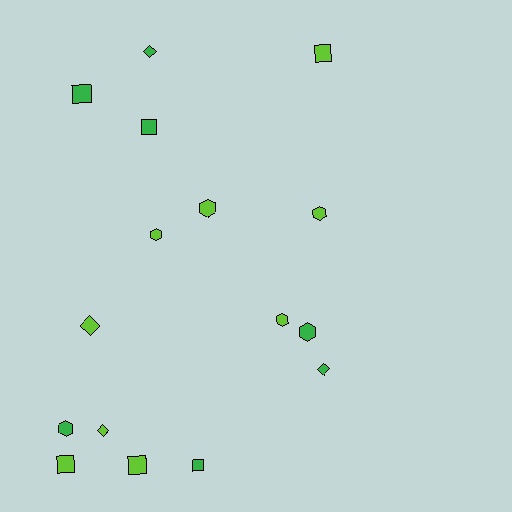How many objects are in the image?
There are 16 objects.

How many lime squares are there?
There are 3 lime squares.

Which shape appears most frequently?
Hexagon, with 6 objects.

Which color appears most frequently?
Lime, with 9 objects.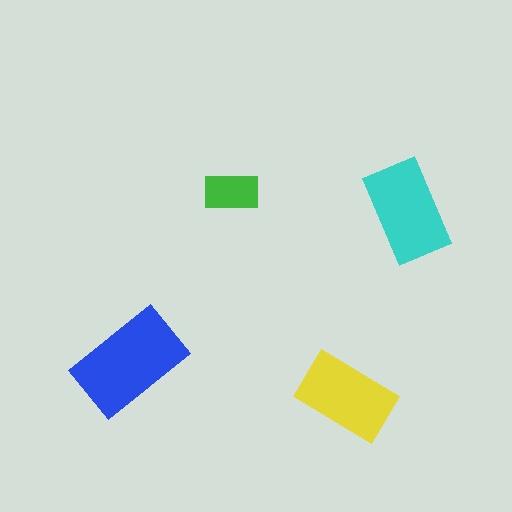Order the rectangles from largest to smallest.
the blue one, the cyan one, the yellow one, the green one.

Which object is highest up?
The green rectangle is topmost.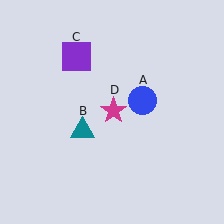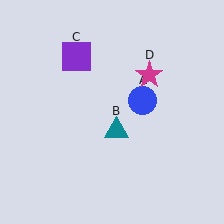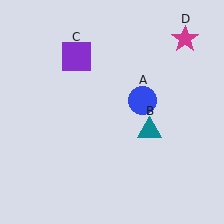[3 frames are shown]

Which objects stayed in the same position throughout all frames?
Blue circle (object A) and purple square (object C) remained stationary.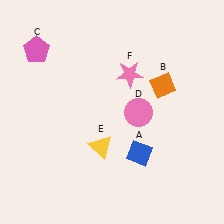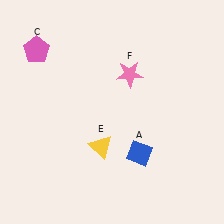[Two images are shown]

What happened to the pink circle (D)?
The pink circle (D) was removed in Image 2. It was in the bottom-right area of Image 1.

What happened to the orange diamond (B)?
The orange diamond (B) was removed in Image 2. It was in the top-right area of Image 1.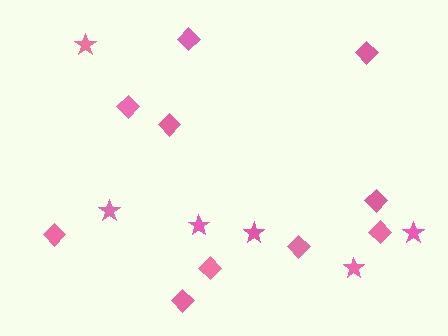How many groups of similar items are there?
There are 2 groups: one group of stars (6) and one group of diamonds (10).